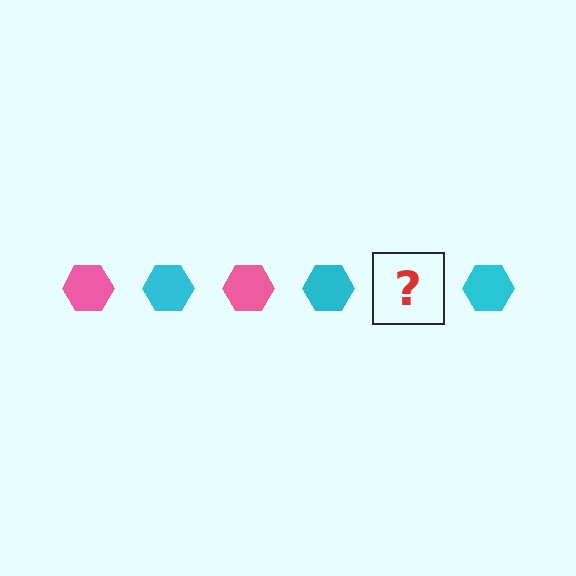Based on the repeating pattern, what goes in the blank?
The blank should be a pink hexagon.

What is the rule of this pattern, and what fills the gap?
The rule is that the pattern cycles through pink, cyan hexagons. The gap should be filled with a pink hexagon.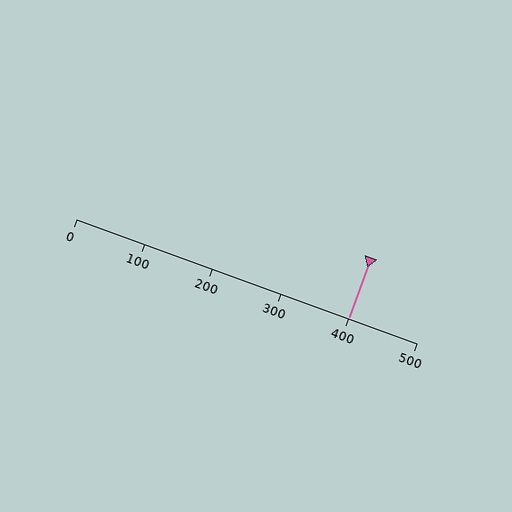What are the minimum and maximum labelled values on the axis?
The axis runs from 0 to 500.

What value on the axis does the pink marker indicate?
The marker indicates approximately 400.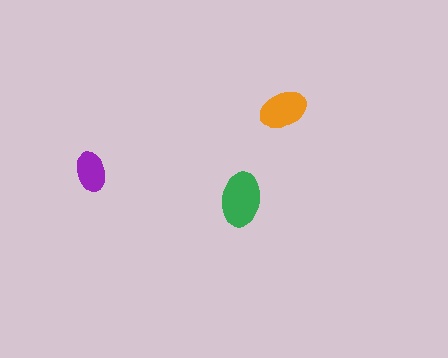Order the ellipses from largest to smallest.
the green one, the orange one, the purple one.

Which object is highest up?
The orange ellipse is topmost.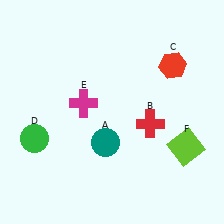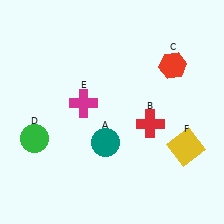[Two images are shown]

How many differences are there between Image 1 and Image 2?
There is 1 difference between the two images.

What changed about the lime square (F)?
In Image 1, F is lime. In Image 2, it changed to yellow.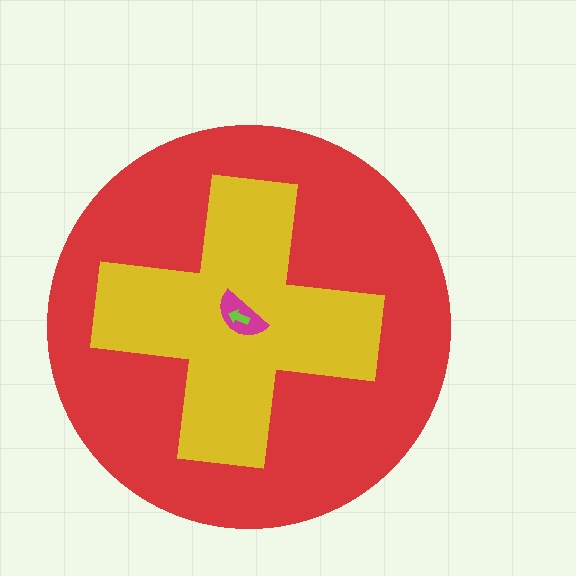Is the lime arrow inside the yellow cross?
Yes.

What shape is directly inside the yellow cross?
The magenta semicircle.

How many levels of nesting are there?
4.